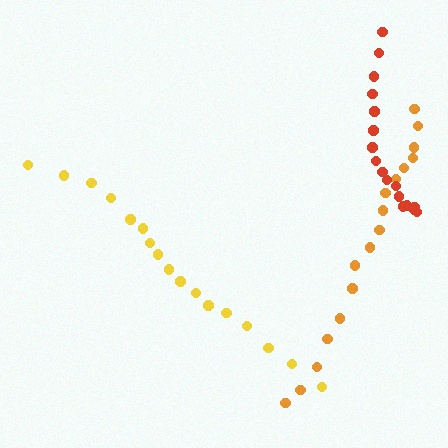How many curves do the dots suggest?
There are 3 distinct paths.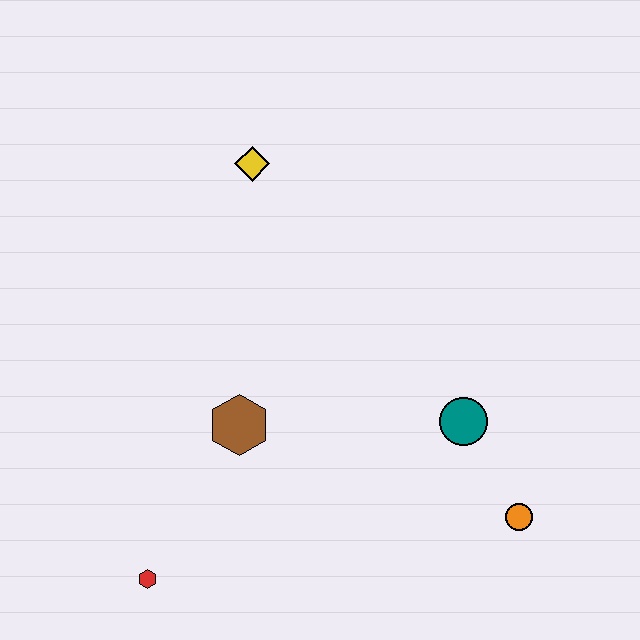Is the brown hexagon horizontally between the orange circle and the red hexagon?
Yes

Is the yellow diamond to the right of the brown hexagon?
Yes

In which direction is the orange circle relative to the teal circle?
The orange circle is below the teal circle.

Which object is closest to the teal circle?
The orange circle is closest to the teal circle.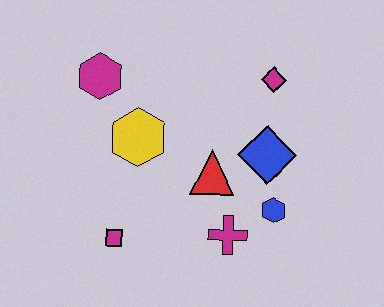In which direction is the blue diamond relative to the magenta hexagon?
The blue diamond is to the right of the magenta hexagon.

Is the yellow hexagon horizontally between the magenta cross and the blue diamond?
No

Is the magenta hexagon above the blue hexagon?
Yes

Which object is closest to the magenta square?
The yellow hexagon is closest to the magenta square.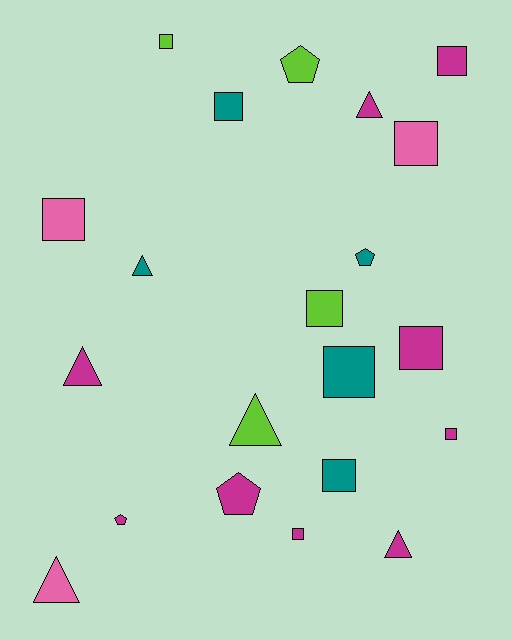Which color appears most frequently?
Magenta, with 9 objects.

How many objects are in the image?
There are 21 objects.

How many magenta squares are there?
There are 4 magenta squares.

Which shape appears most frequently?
Square, with 11 objects.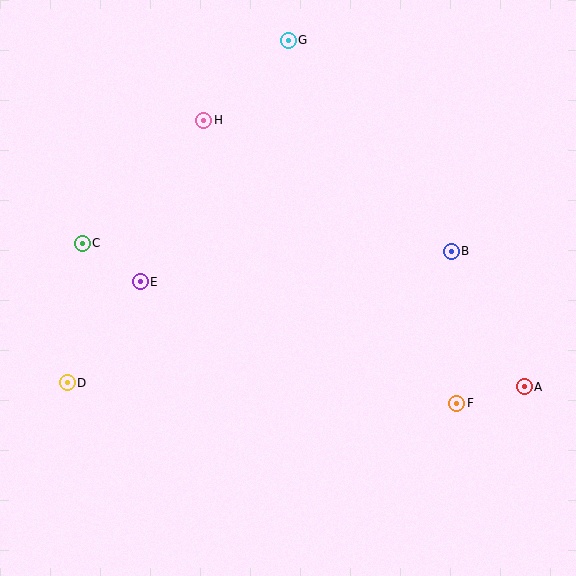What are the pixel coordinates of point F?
Point F is at (457, 403).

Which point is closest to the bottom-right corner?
Point A is closest to the bottom-right corner.